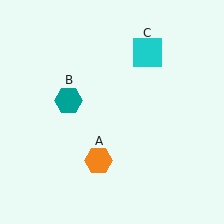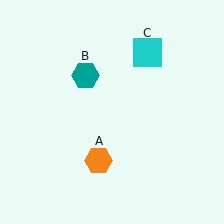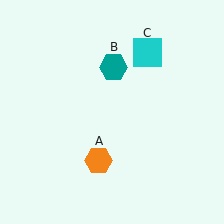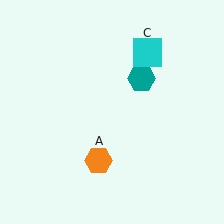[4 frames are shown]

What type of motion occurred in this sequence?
The teal hexagon (object B) rotated clockwise around the center of the scene.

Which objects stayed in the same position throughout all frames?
Orange hexagon (object A) and cyan square (object C) remained stationary.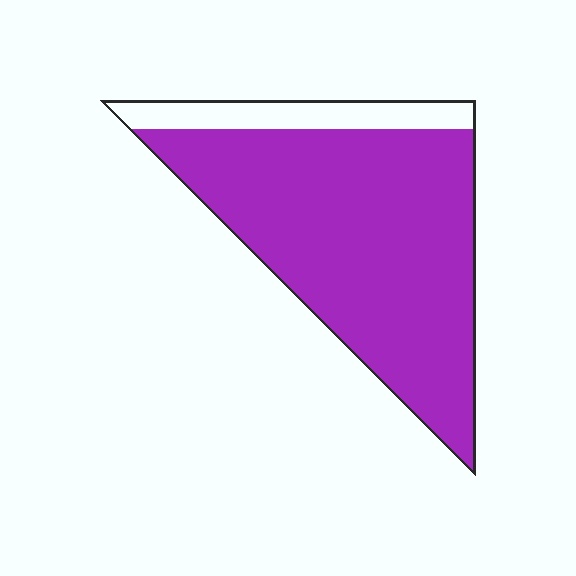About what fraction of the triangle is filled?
About five sixths (5/6).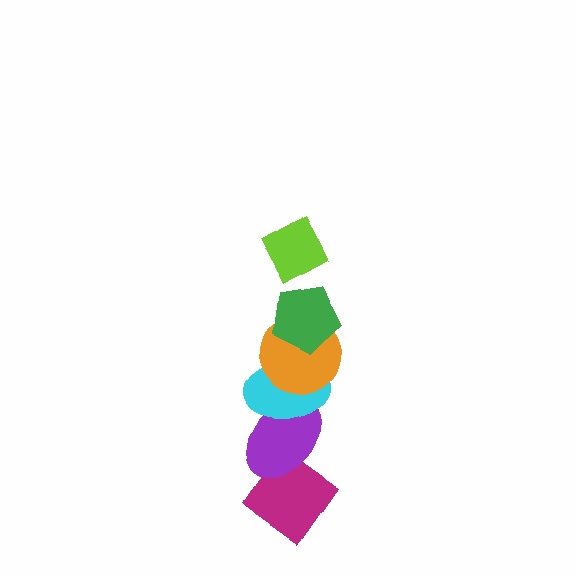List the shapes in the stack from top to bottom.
From top to bottom: the lime diamond, the green pentagon, the orange circle, the cyan ellipse, the purple ellipse, the magenta diamond.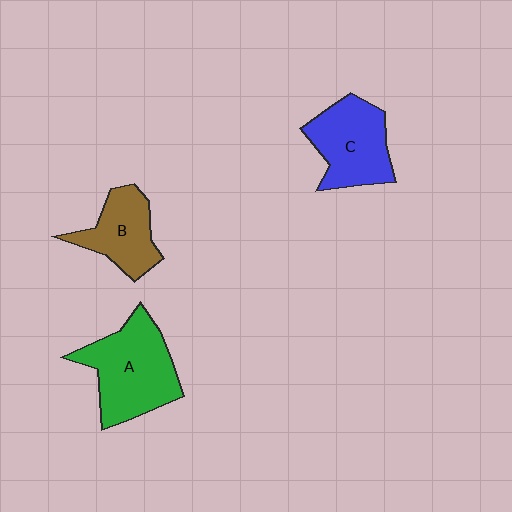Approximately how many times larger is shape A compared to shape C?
Approximately 1.2 times.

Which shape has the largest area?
Shape A (green).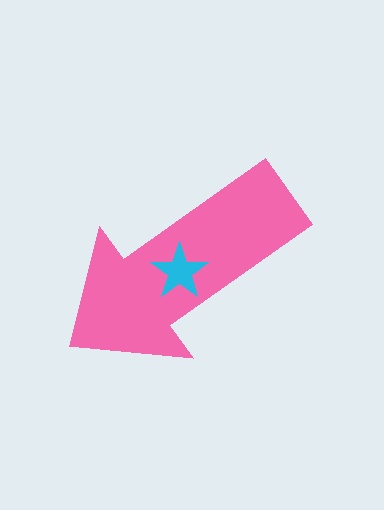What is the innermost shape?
The cyan star.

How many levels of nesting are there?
2.